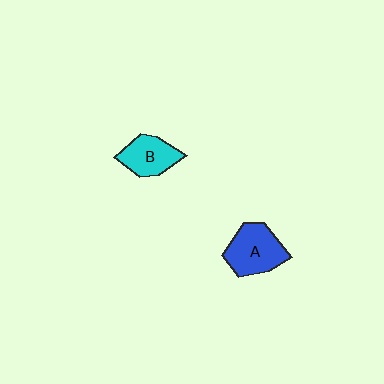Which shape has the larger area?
Shape A (blue).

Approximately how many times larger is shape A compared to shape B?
Approximately 1.3 times.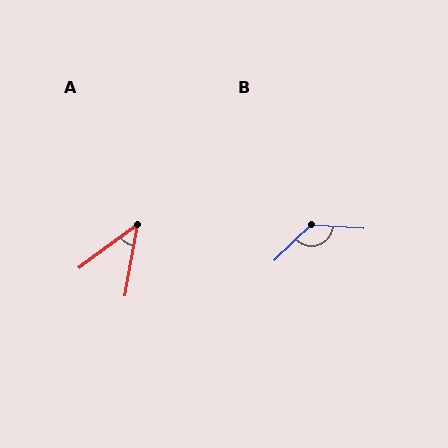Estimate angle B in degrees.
Approximately 131 degrees.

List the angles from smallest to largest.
A (44°), B (131°).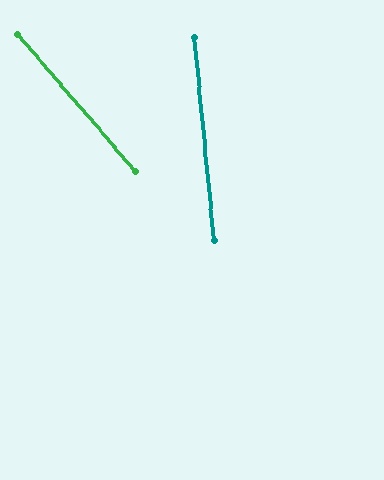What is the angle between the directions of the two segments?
Approximately 35 degrees.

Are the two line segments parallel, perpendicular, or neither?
Neither parallel nor perpendicular — they differ by about 35°.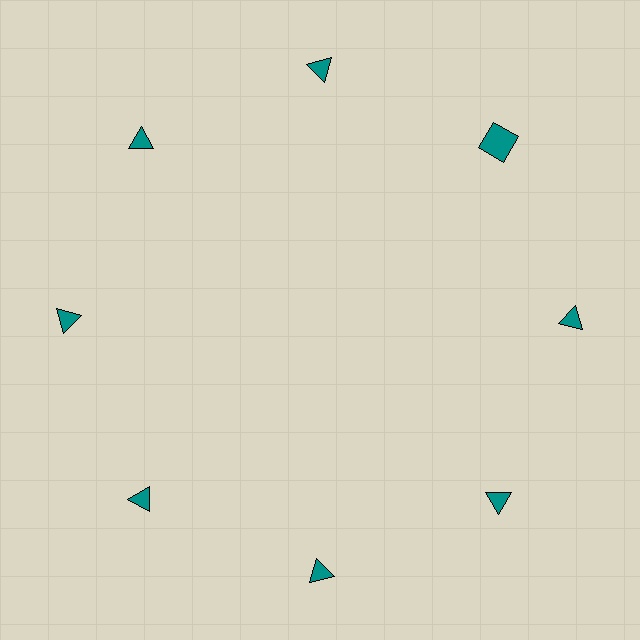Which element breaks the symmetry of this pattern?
The teal square at roughly the 2 o'clock position breaks the symmetry. All other shapes are teal triangles.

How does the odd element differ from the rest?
It has a different shape: square instead of triangle.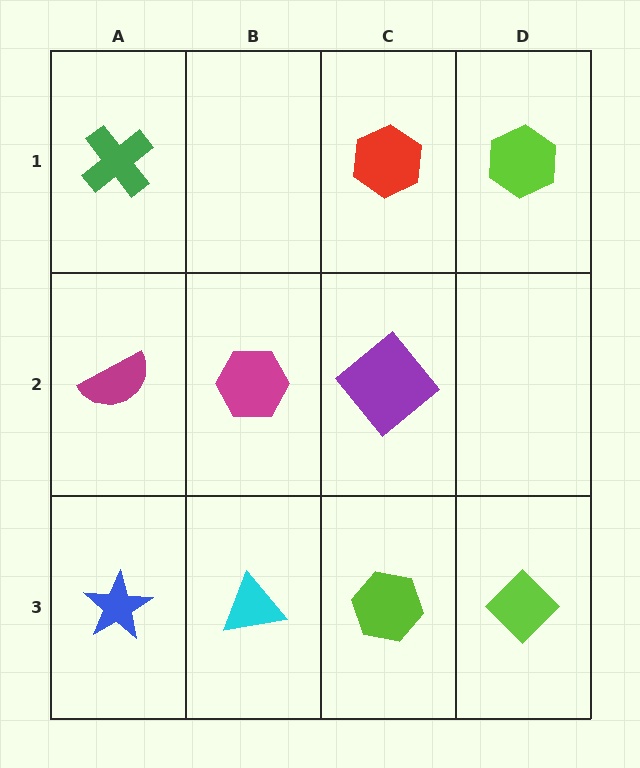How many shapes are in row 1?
3 shapes.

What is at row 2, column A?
A magenta semicircle.